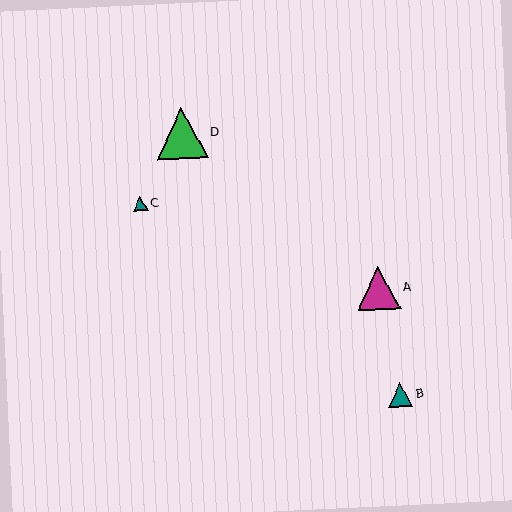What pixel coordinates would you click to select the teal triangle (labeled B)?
Click at (400, 395) to select the teal triangle B.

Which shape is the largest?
The green triangle (labeled D) is the largest.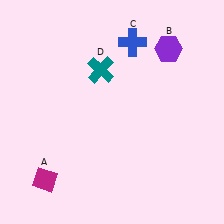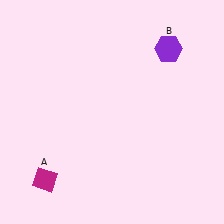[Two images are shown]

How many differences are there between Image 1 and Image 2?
There are 2 differences between the two images.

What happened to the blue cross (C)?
The blue cross (C) was removed in Image 2. It was in the top-right area of Image 1.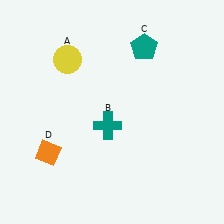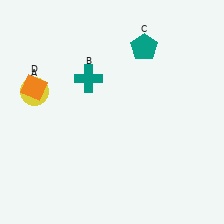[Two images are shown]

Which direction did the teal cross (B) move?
The teal cross (B) moved up.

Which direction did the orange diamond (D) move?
The orange diamond (D) moved up.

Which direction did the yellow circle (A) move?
The yellow circle (A) moved left.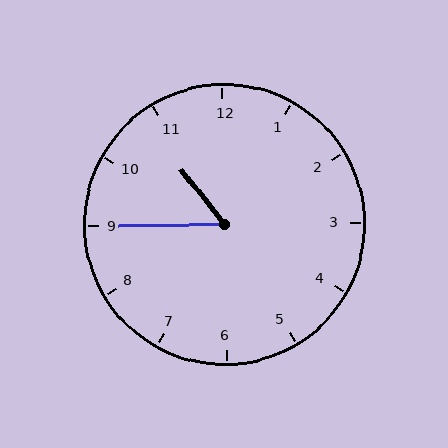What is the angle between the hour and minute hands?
Approximately 52 degrees.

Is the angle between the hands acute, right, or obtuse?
It is acute.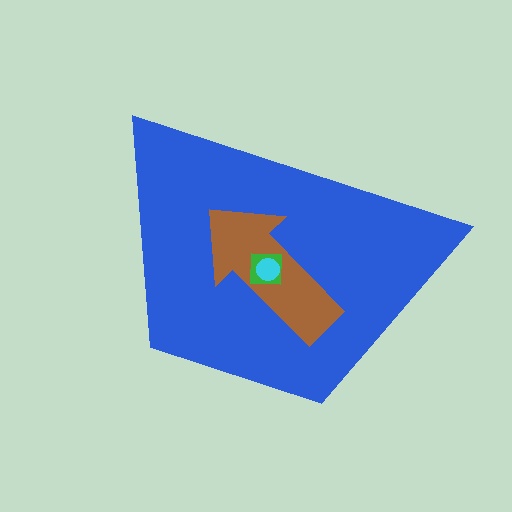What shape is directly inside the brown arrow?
The green square.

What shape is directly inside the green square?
The cyan circle.